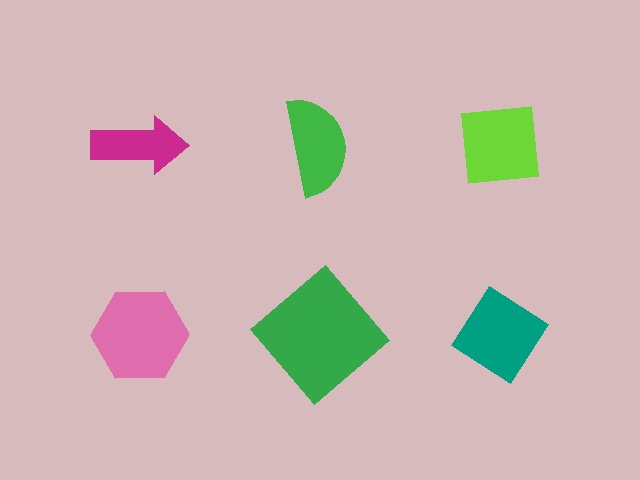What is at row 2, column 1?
A pink hexagon.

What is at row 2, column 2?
A green diamond.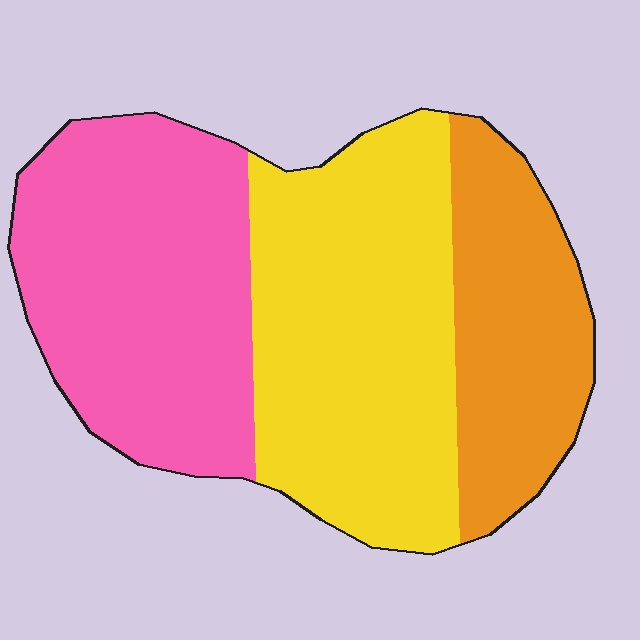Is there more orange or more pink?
Pink.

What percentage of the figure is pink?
Pink takes up about three eighths (3/8) of the figure.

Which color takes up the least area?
Orange, at roughly 25%.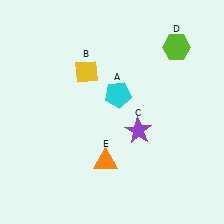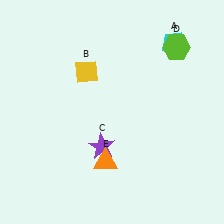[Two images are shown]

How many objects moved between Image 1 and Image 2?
2 objects moved between the two images.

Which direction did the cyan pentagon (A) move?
The cyan pentagon (A) moved right.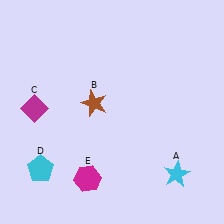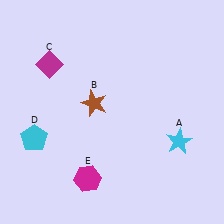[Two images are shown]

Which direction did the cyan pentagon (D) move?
The cyan pentagon (D) moved up.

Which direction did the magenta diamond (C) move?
The magenta diamond (C) moved up.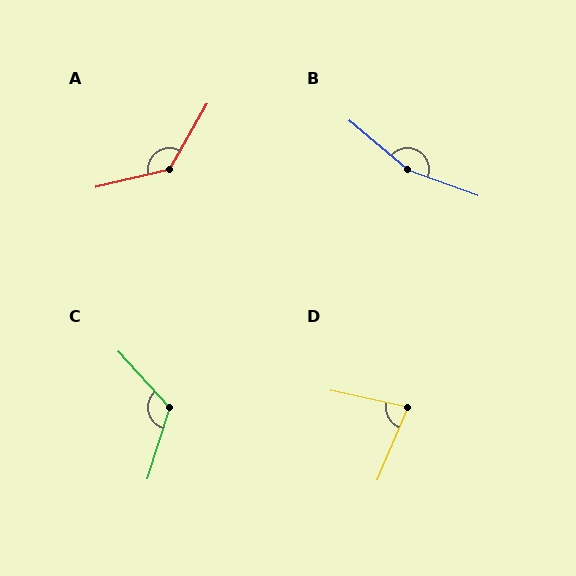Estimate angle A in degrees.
Approximately 133 degrees.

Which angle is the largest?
B, at approximately 159 degrees.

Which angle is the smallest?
D, at approximately 79 degrees.